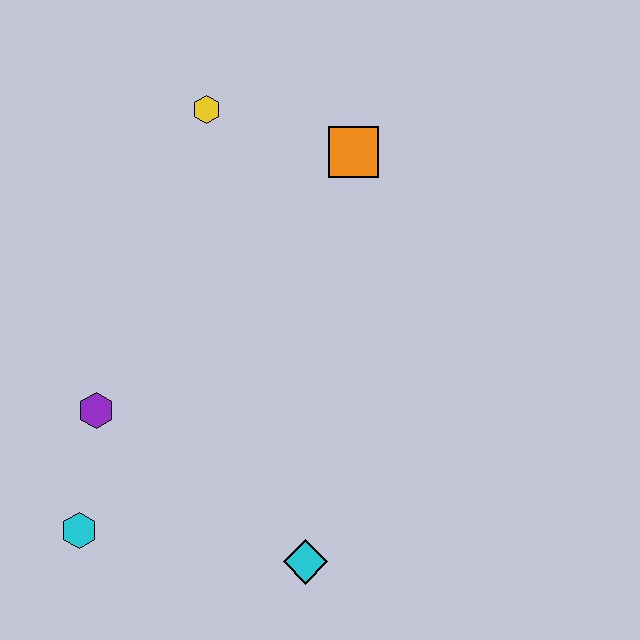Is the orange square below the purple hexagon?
No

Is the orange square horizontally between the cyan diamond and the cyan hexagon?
No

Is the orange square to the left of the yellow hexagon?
No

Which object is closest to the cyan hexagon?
The purple hexagon is closest to the cyan hexagon.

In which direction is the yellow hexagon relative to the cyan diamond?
The yellow hexagon is above the cyan diamond.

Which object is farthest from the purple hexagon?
The orange square is farthest from the purple hexagon.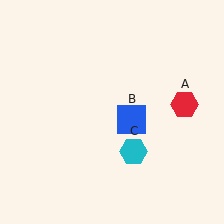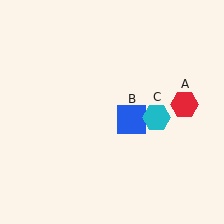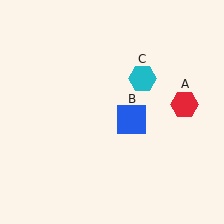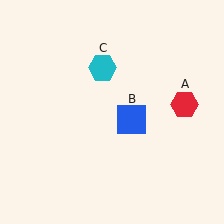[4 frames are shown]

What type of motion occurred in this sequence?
The cyan hexagon (object C) rotated counterclockwise around the center of the scene.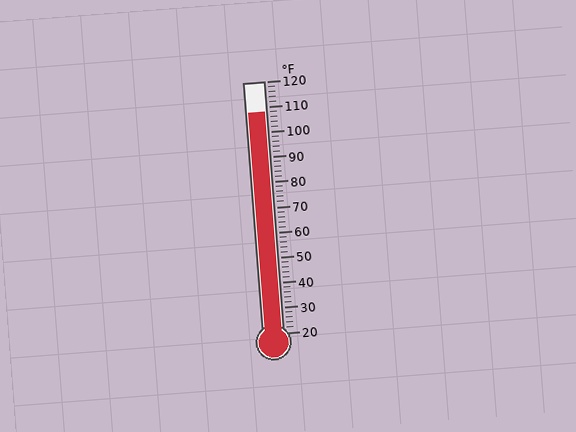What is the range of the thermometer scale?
The thermometer scale ranges from 20°F to 120°F.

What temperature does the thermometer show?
The thermometer shows approximately 108°F.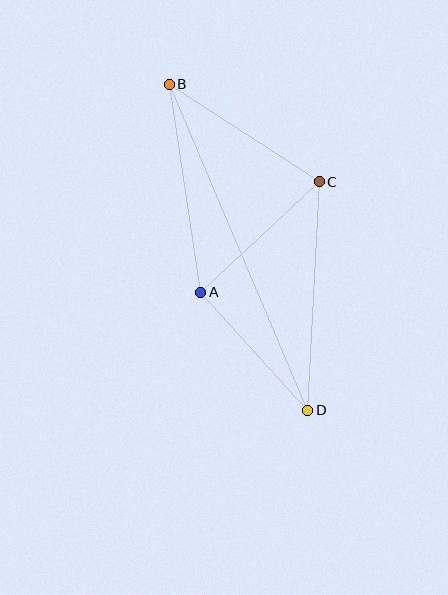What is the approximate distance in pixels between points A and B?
The distance between A and B is approximately 210 pixels.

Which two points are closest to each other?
Points A and D are closest to each other.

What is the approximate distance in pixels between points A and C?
The distance between A and C is approximately 162 pixels.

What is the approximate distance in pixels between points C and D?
The distance between C and D is approximately 229 pixels.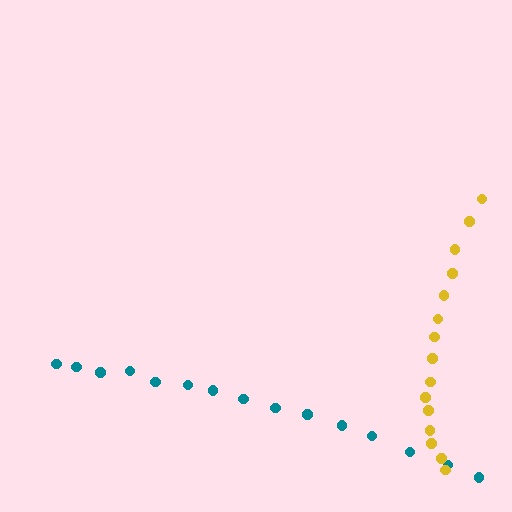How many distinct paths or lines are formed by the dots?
There are 2 distinct paths.